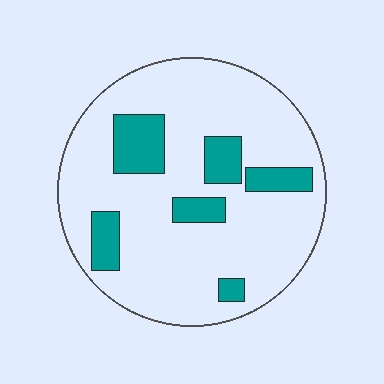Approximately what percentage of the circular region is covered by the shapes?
Approximately 20%.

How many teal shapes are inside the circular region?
6.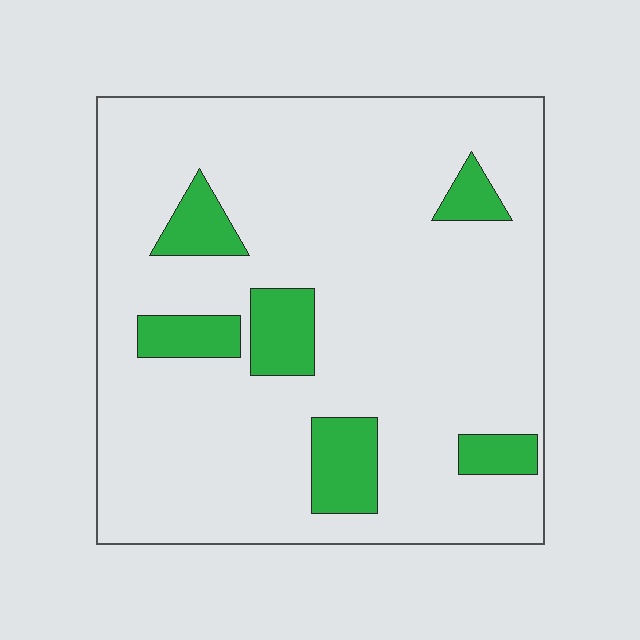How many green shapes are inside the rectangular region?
6.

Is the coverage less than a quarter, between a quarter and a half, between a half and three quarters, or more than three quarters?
Less than a quarter.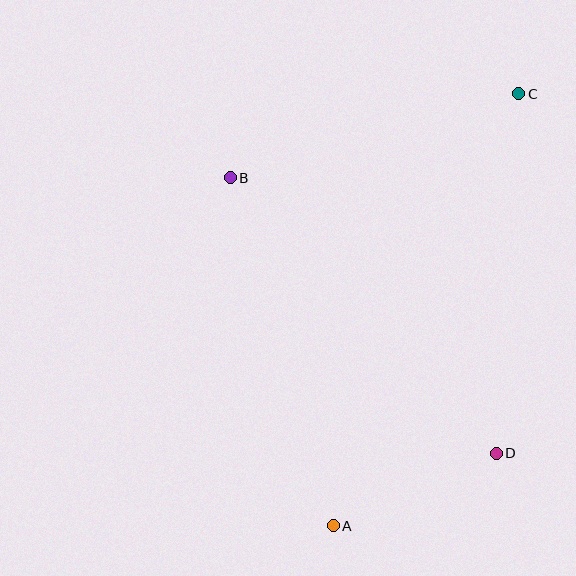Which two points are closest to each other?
Points A and D are closest to each other.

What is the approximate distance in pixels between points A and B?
The distance between A and B is approximately 363 pixels.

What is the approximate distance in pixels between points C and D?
The distance between C and D is approximately 360 pixels.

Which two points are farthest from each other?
Points A and C are farthest from each other.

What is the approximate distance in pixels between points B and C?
The distance between B and C is approximately 301 pixels.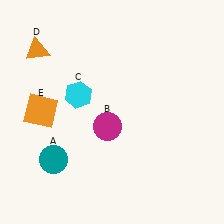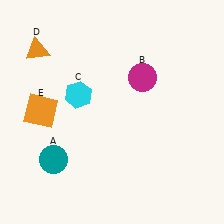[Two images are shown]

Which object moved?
The magenta circle (B) moved up.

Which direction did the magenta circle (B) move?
The magenta circle (B) moved up.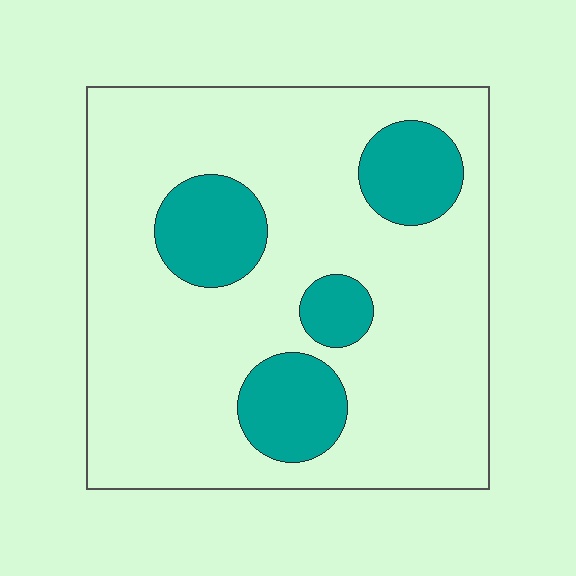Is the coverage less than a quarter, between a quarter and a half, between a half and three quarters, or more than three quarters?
Less than a quarter.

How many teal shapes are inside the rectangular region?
4.